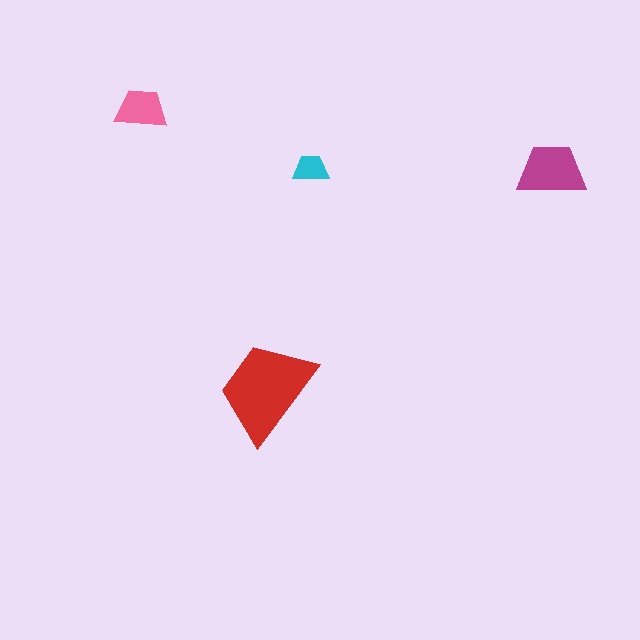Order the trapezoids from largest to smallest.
the red one, the magenta one, the pink one, the cyan one.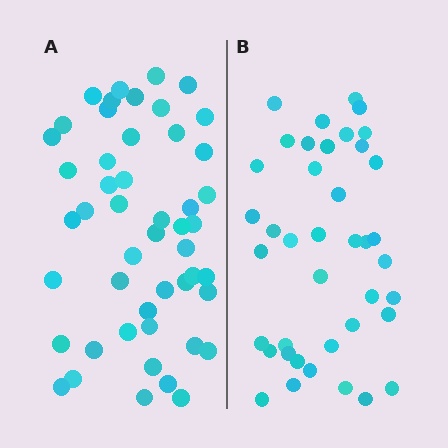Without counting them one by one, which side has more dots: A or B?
Region A (the left region) has more dots.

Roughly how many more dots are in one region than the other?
Region A has roughly 8 or so more dots than region B.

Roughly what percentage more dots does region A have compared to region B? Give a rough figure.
About 20% more.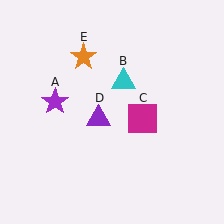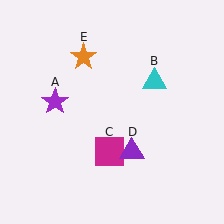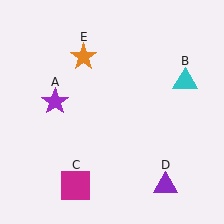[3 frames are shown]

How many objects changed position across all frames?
3 objects changed position: cyan triangle (object B), magenta square (object C), purple triangle (object D).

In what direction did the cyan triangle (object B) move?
The cyan triangle (object B) moved right.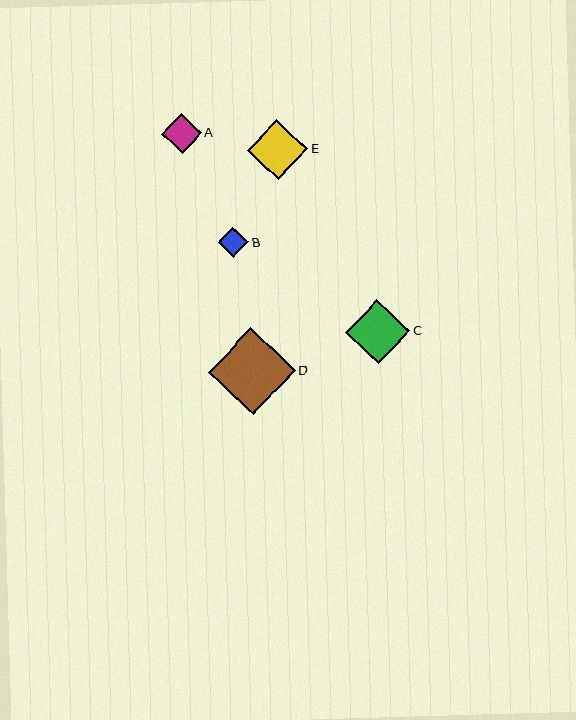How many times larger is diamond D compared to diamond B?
Diamond D is approximately 2.9 times the size of diamond B.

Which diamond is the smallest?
Diamond B is the smallest with a size of approximately 30 pixels.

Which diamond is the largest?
Diamond D is the largest with a size of approximately 87 pixels.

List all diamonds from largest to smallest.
From largest to smallest: D, C, E, A, B.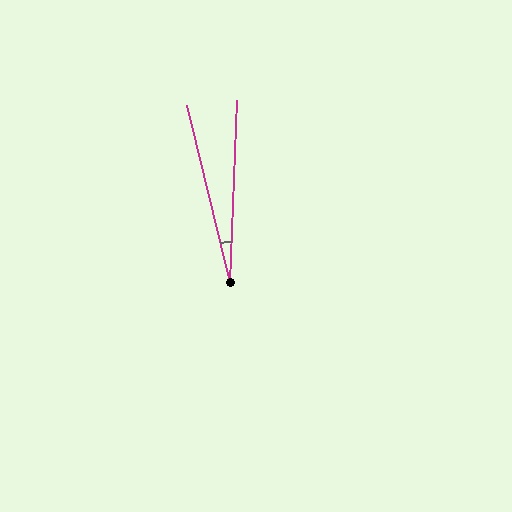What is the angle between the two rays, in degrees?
Approximately 16 degrees.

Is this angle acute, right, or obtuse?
It is acute.